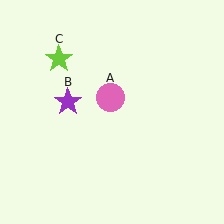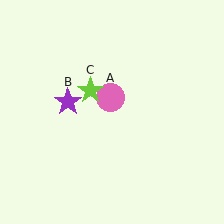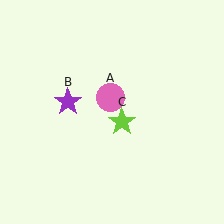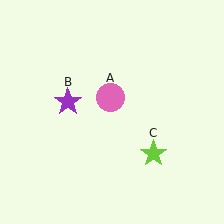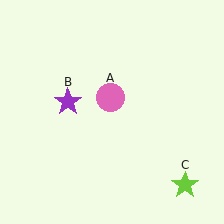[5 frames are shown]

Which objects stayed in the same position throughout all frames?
Pink circle (object A) and purple star (object B) remained stationary.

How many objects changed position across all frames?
1 object changed position: lime star (object C).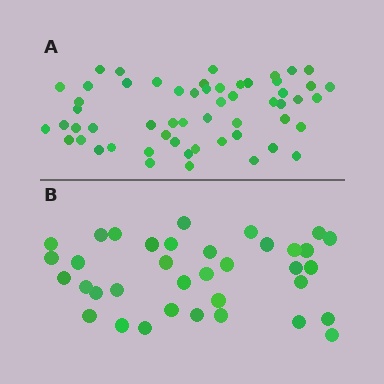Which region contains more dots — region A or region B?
Region A (the top region) has more dots.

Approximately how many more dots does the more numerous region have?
Region A has approximately 20 more dots than region B.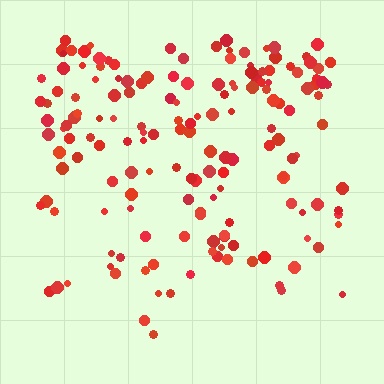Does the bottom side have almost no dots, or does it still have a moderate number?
Still a moderate number, just noticeably fewer than the top.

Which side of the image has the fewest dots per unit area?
The bottom.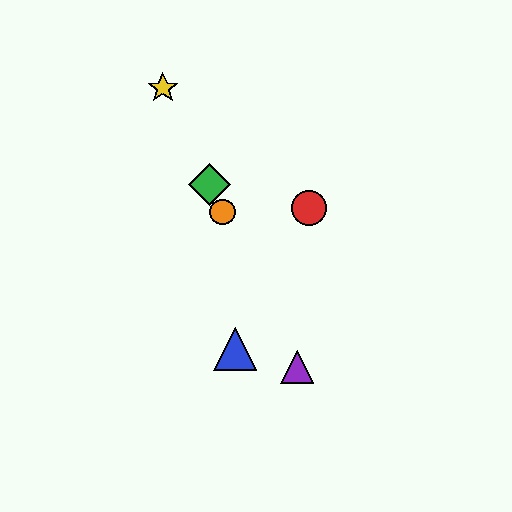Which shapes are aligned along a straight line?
The green diamond, the yellow star, the purple triangle, the orange circle are aligned along a straight line.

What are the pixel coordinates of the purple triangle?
The purple triangle is at (297, 367).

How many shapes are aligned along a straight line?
4 shapes (the green diamond, the yellow star, the purple triangle, the orange circle) are aligned along a straight line.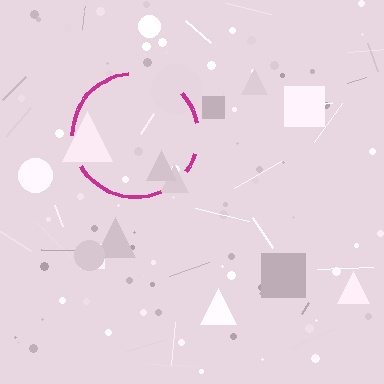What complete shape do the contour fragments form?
The contour fragments form a circle.